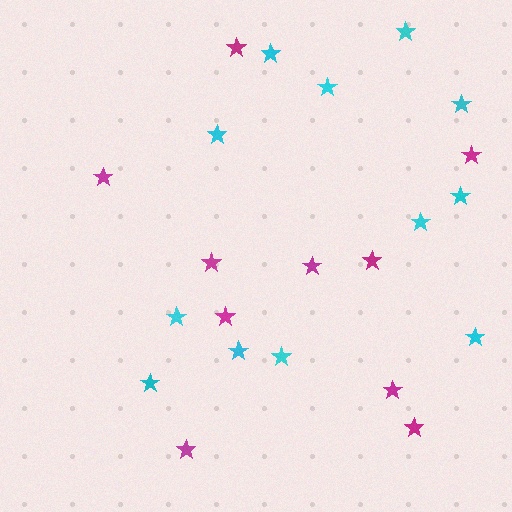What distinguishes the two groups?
There are 2 groups: one group of magenta stars (10) and one group of cyan stars (12).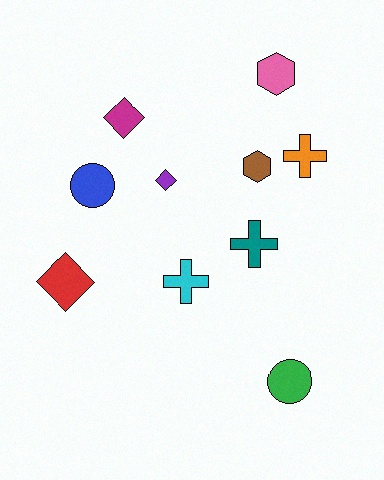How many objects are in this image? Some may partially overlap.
There are 10 objects.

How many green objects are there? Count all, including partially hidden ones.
There is 1 green object.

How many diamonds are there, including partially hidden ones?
There are 3 diamonds.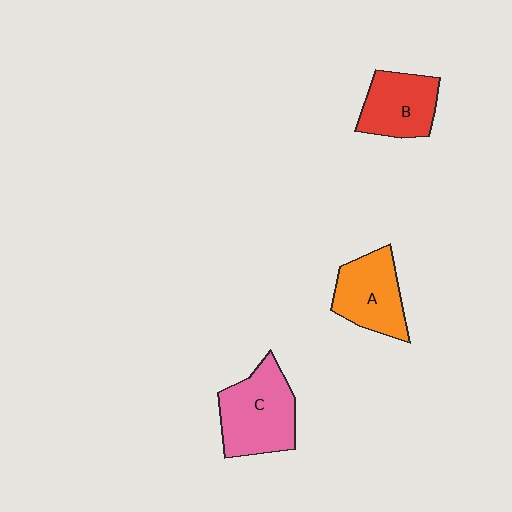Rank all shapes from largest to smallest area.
From largest to smallest: C (pink), A (orange), B (red).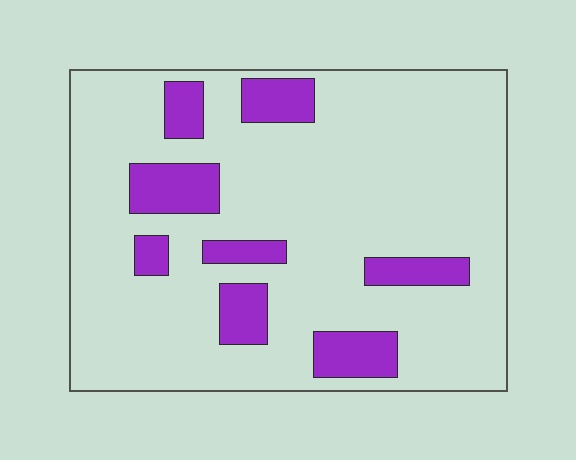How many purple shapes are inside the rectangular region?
8.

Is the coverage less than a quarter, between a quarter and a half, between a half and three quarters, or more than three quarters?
Less than a quarter.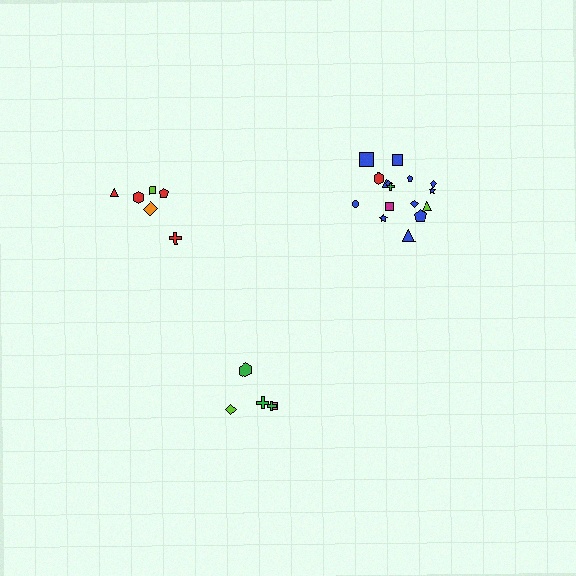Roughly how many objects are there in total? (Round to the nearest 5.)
Roughly 30 objects in total.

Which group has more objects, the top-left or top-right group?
The top-right group.